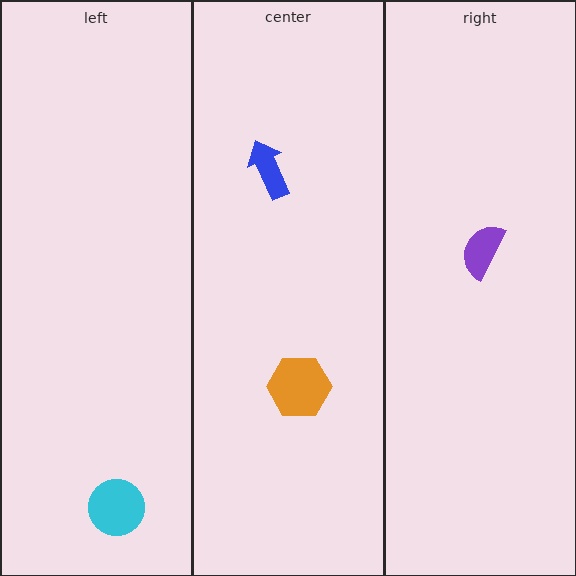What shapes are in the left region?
The cyan circle.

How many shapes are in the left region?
1.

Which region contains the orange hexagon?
The center region.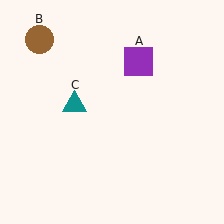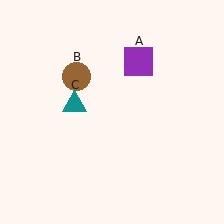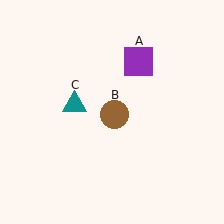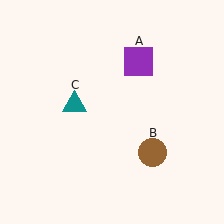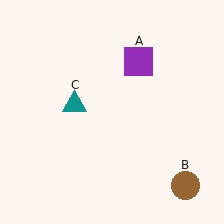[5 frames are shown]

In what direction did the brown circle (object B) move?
The brown circle (object B) moved down and to the right.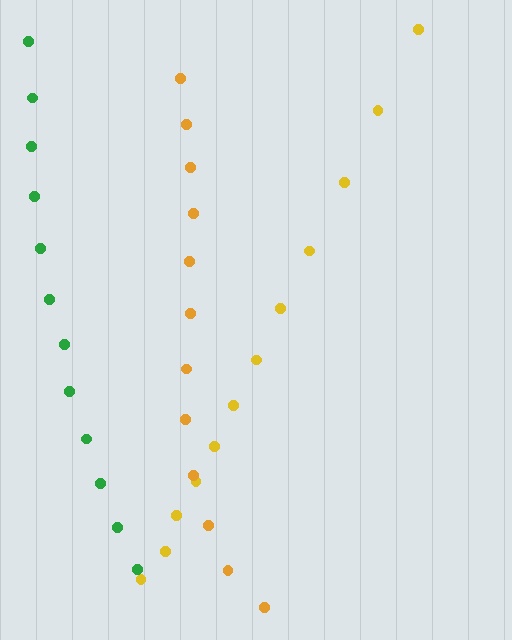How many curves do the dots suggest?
There are 3 distinct paths.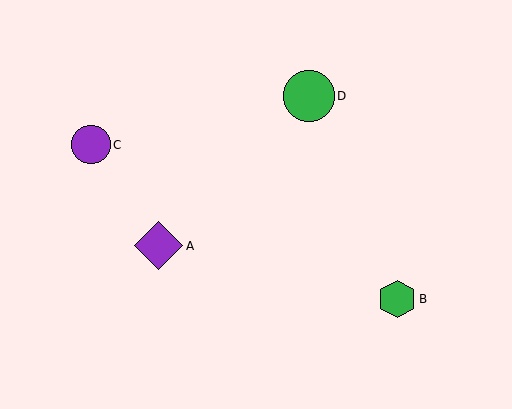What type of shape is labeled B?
Shape B is a green hexagon.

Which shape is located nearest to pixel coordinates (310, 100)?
The green circle (labeled D) at (309, 96) is nearest to that location.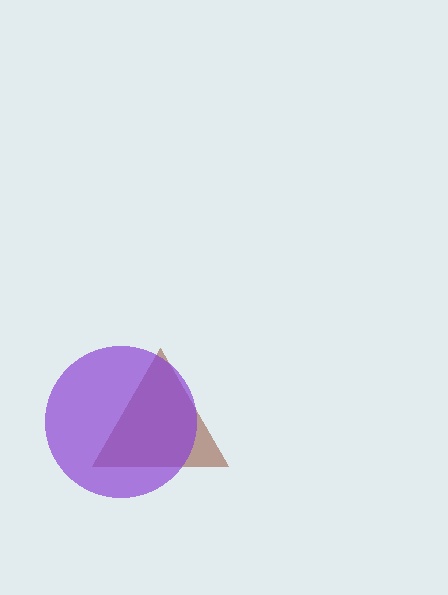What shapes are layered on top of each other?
The layered shapes are: a brown triangle, a purple circle.